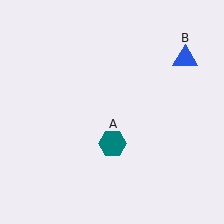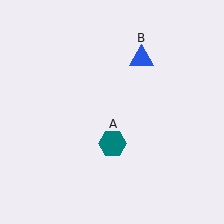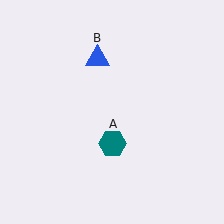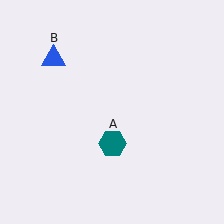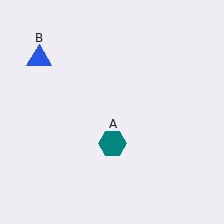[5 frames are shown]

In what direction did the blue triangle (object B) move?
The blue triangle (object B) moved left.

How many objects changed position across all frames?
1 object changed position: blue triangle (object B).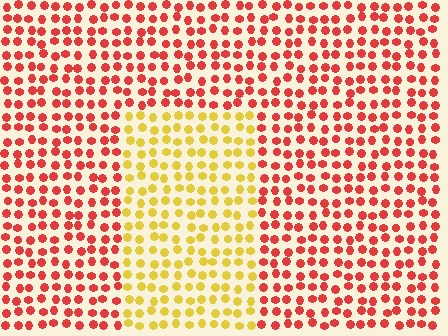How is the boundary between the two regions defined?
The boundary is defined purely by a slight shift in hue (about 54 degrees). Spacing, size, and orientation are identical on both sides.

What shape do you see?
I see a rectangle.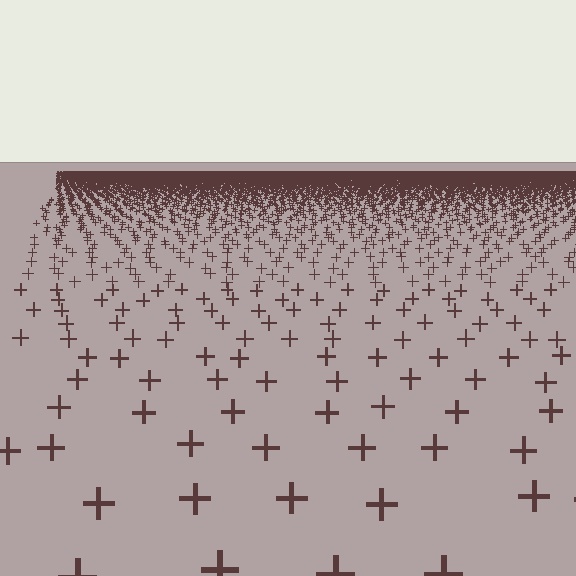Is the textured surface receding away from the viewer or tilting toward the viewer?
The surface is receding away from the viewer. Texture elements get smaller and denser toward the top.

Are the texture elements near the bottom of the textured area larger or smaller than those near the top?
Larger. Near the bottom, elements are closer to the viewer and appear at a bigger on-screen size.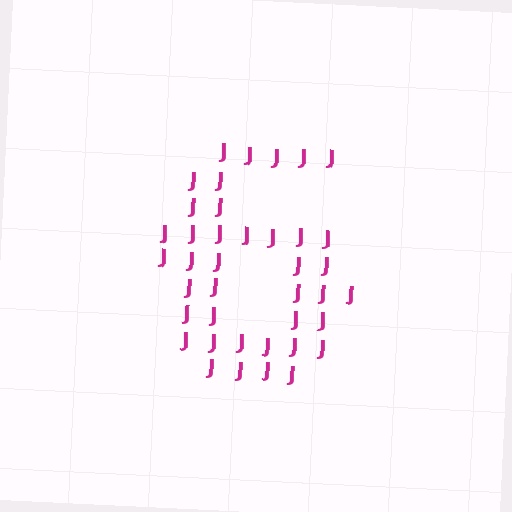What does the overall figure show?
The overall figure shows the digit 6.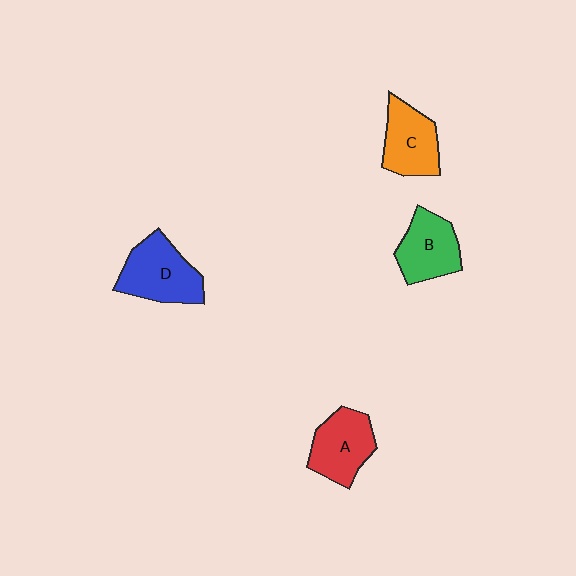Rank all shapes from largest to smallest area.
From largest to smallest: D (blue), A (red), C (orange), B (green).